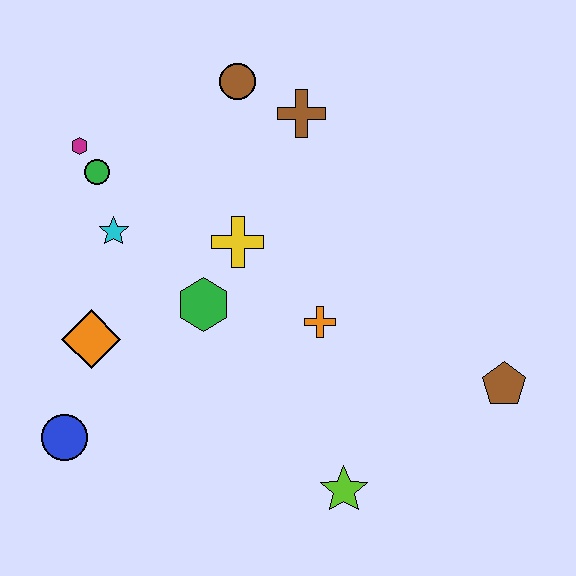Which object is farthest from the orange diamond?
The brown pentagon is farthest from the orange diamond.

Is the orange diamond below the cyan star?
Yes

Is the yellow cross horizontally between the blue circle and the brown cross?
Yes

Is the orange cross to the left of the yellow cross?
No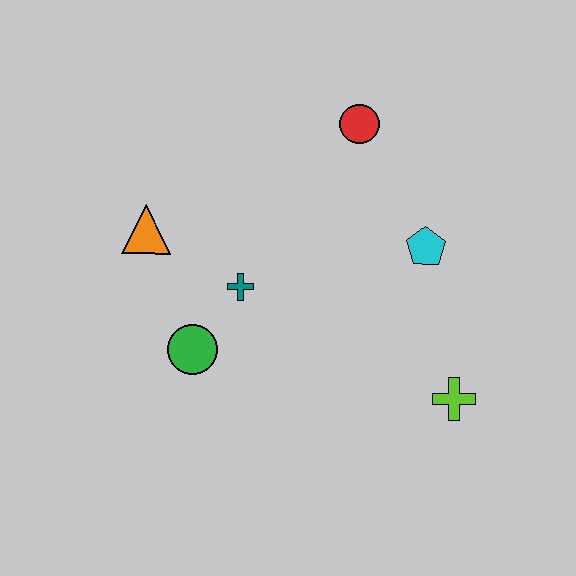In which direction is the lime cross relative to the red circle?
The lime cross is below the red circle.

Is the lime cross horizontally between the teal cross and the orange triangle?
No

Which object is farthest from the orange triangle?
The lime cross is farthest from the orange triangle.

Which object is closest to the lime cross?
The cyan pentagon is closest to the lime cross.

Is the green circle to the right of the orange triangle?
Yes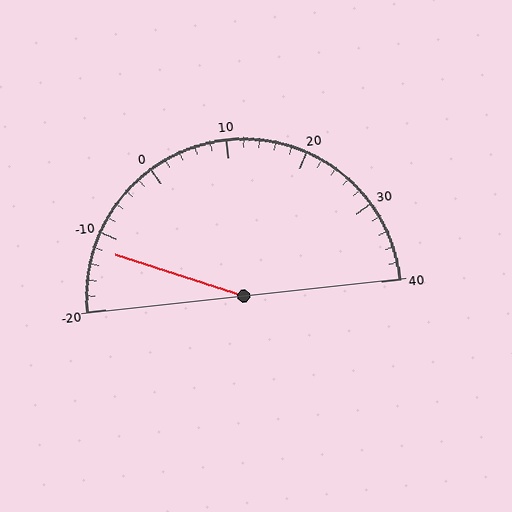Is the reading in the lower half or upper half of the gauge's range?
The reading is in the lower half of the range (-20 to 40).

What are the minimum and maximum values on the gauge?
The gauge ranges from -20 to 40.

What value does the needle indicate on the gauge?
The needle indicates approximately -12.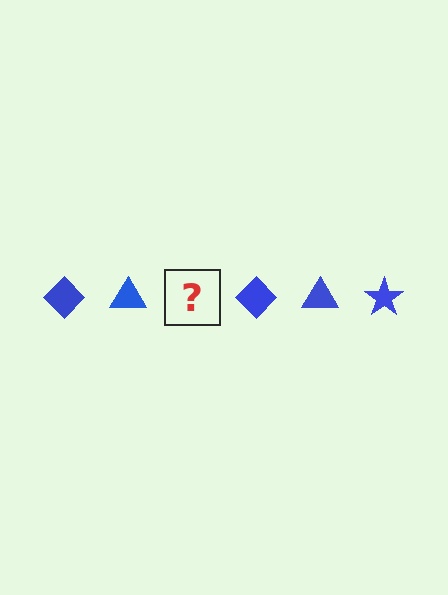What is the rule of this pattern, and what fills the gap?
The rule is that the pattern cycles through diamond, triangle, star shapes in blue. The gap should be filled with a blue star.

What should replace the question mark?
The question mark should be replaced with a blue star.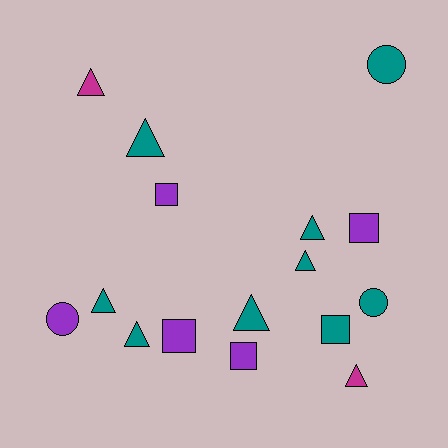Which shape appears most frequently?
Triangle, with 8 objects.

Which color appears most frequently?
Teal, with 9 objects.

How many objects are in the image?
There are 16 objects.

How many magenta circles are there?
There are no magenta circles.